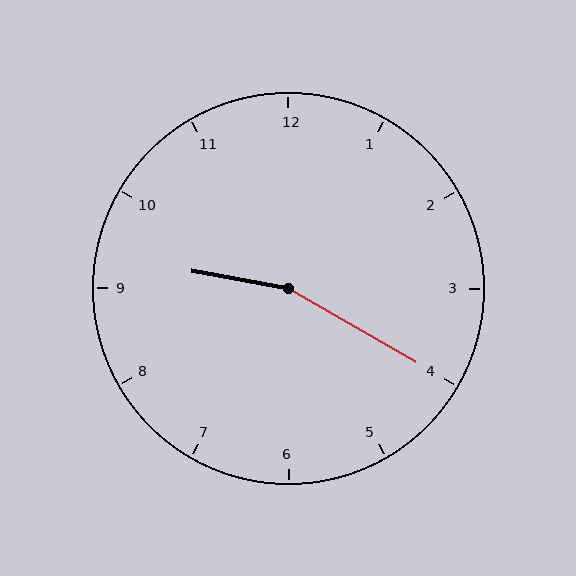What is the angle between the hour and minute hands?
Approximately 160 degrees.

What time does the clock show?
9:20.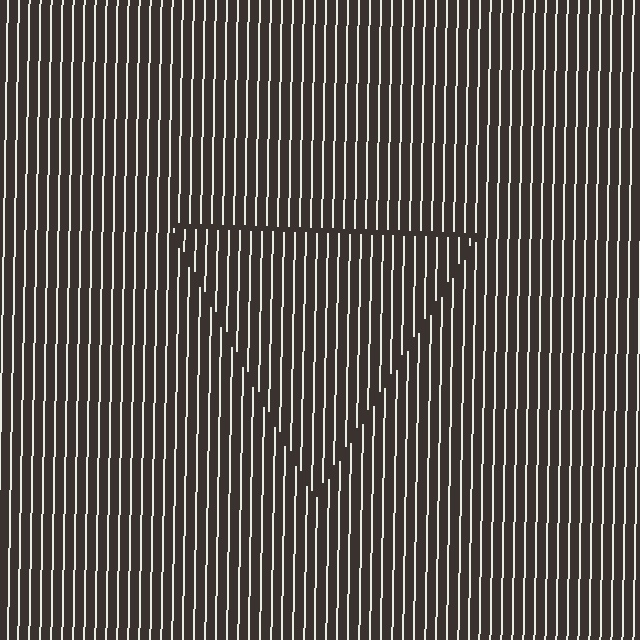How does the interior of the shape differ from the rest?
The interior of the shape contains the same grating, shifted by half a period — the contour is defined by the phase discontinuity where line-ends from the inner and outer gratings abut.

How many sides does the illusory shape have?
3 sides — the line-ends trace a triangle.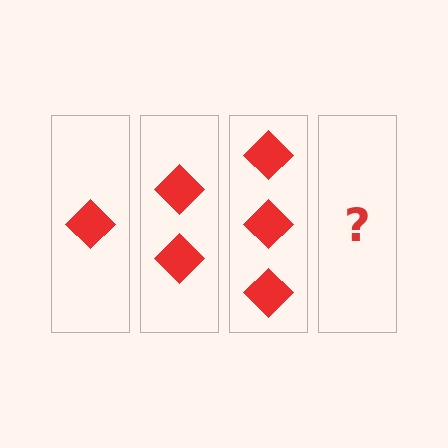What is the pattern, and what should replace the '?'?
The pattern is that each step adds one more diamond. The '?' should be 4 diamonds.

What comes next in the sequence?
The next element should be 4 diamonds.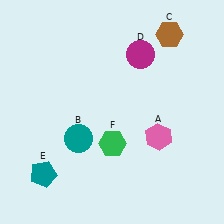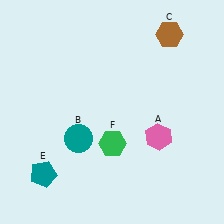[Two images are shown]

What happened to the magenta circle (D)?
The magenta circle (D) was removed in Image 2. It was in the top-right area of Image 1.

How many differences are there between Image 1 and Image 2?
There is 1 difference between the two images.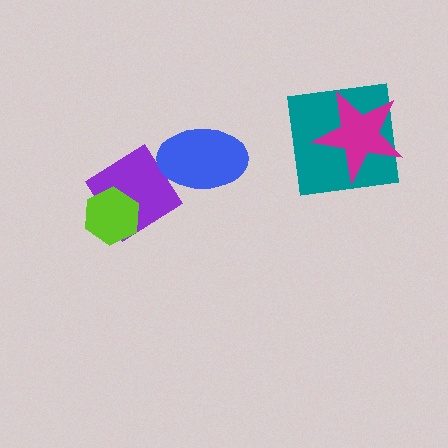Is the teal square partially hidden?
Yes, it is partially covered by another shape.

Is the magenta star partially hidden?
No, no other shape covers it.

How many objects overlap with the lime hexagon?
1 object overlaps with the lime hexagon.